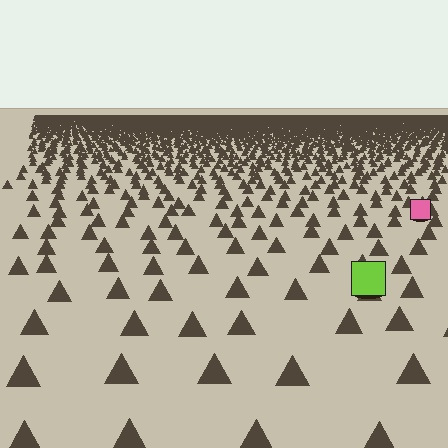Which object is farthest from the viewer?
The pink square is farthest from the viewer. It appears smaller and the ground texture around it is denser.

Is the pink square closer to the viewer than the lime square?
No. The lime square is closer — you can tell from the texture gradient: the ground texture is coarser near it.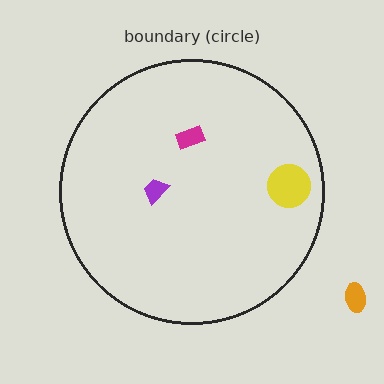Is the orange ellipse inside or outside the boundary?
Outside.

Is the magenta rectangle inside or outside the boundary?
Inside.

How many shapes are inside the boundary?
3 inside, 1 outside.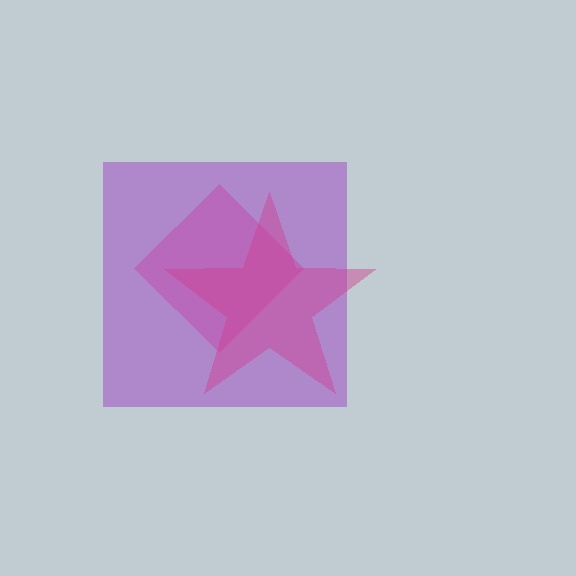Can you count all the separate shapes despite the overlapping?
Yes, there are 3 separate shapes.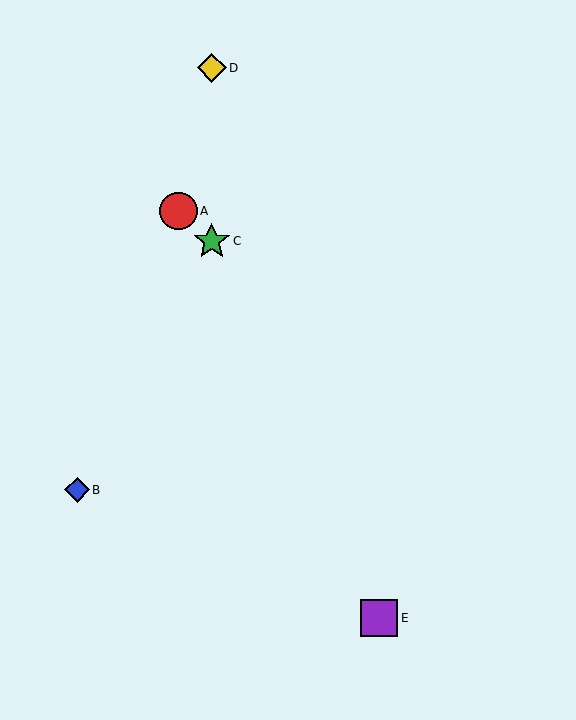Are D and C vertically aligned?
Yes, both are at x≈212.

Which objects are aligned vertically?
Objects C, D are aligned vertically.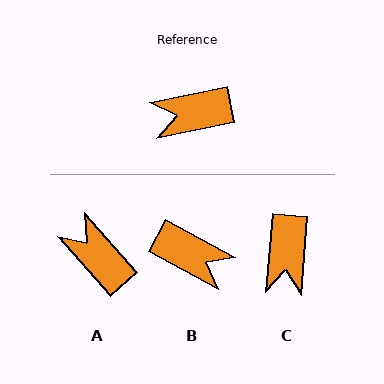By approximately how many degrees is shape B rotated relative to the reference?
Approximately 140 degrees counter-clockwise.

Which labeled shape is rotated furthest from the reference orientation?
B, about 140 degrees away.